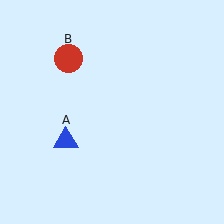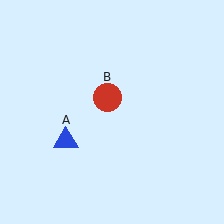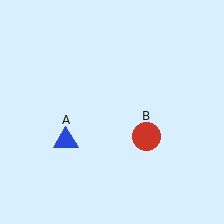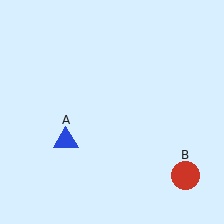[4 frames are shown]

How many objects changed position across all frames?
1 object changed position: red circle (object B).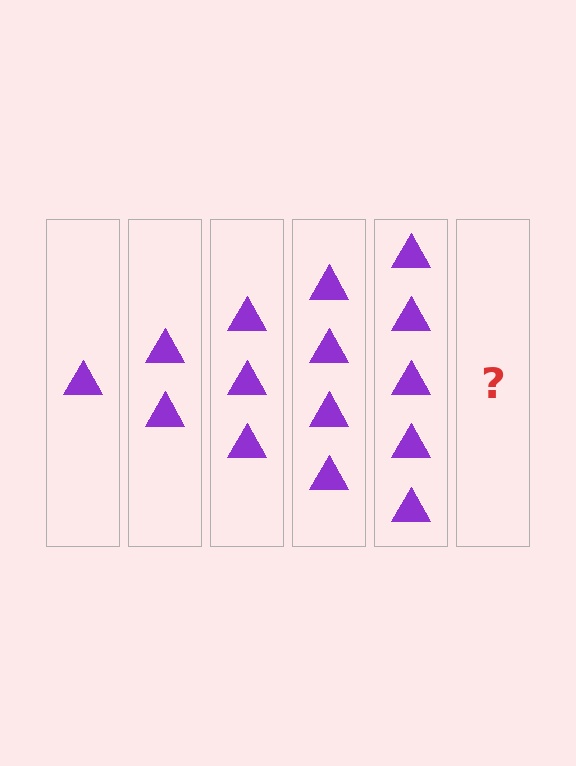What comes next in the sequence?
The next element should be 6 triangles.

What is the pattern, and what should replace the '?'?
The pattern is that each step adds one more triangle. The '?' should be 6 triangles.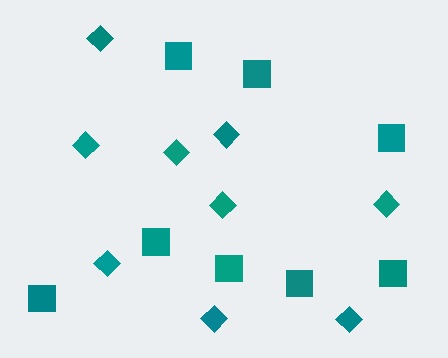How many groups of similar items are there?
There are 2 groups: one group of squares (8) and one group of diamonds (9).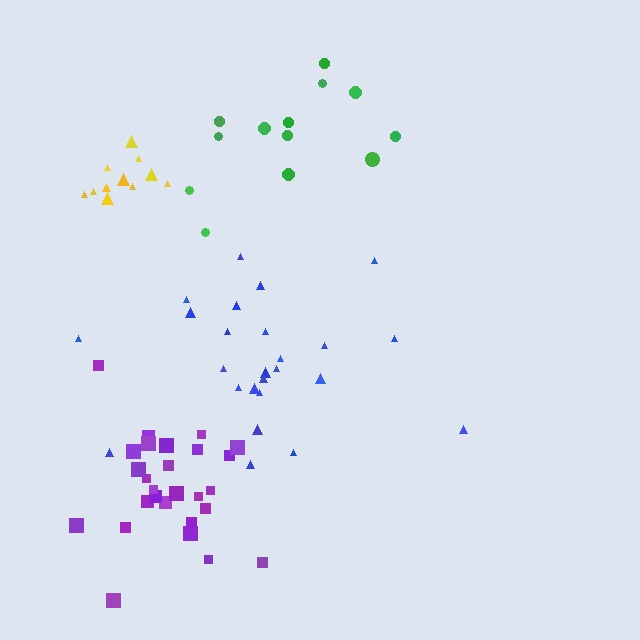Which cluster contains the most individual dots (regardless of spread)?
Purple (27).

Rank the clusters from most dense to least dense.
yellow, purple, blue, green.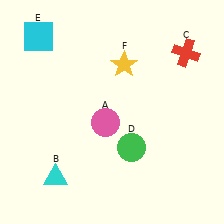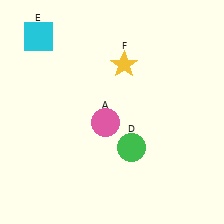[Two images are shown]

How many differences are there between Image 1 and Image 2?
There are 2 differences between the two images.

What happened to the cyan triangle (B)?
The cyan triangle (B) was removed in Image 2. It was in the bottom-left area of Image 1.